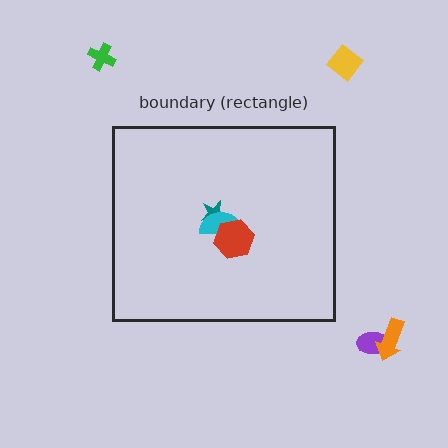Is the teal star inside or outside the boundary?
Inside.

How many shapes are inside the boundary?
3 inside, 4 outside.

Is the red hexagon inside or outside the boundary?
Inside.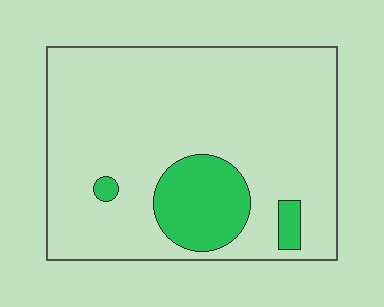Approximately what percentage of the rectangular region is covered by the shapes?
Approximately 15%.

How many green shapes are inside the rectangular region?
3.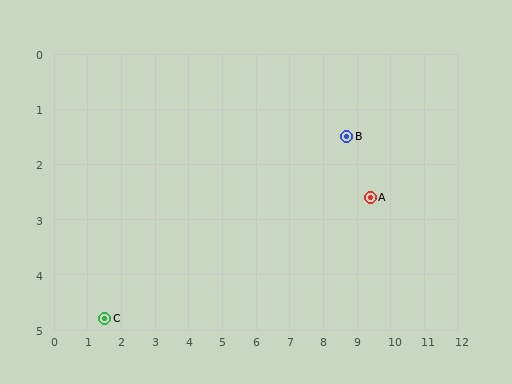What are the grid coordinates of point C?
Point C is at approximately (1.5, 4.8).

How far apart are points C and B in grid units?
Points C and B are about 7.9 grid units apart.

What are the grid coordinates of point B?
Point B is at approximately (8.7, 1.5).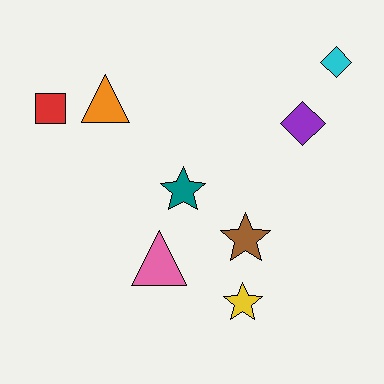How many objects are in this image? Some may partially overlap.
There are 8 objects.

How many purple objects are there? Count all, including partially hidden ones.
There is 1 purple object.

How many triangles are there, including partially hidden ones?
There are 2 triangles.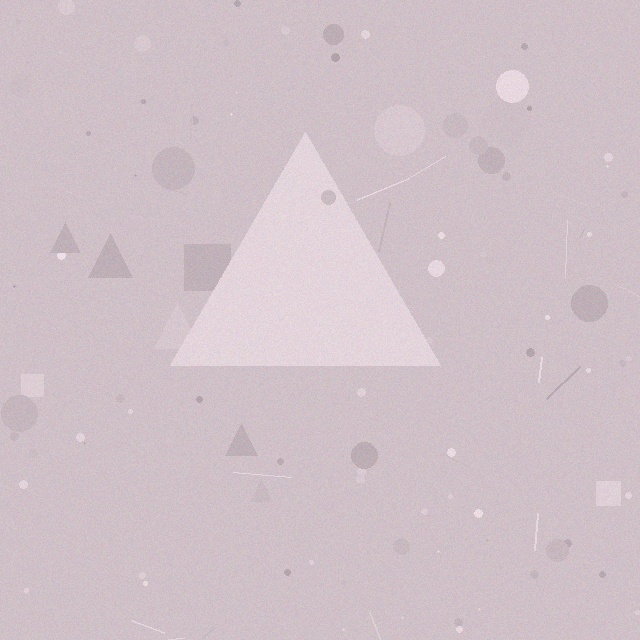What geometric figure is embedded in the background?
A triangle is embedded in the background.